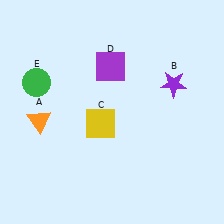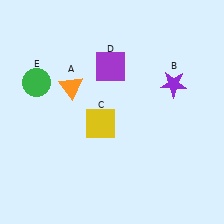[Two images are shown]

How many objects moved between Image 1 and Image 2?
1 object moved between the two images.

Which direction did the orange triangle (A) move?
The orange triangle (A) moved up.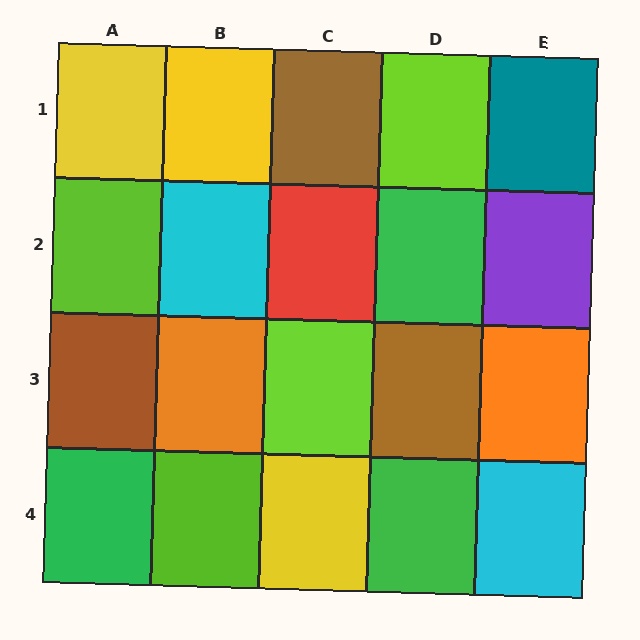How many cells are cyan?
2 cells are cyan.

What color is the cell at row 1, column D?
Lime.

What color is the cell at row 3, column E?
Orange.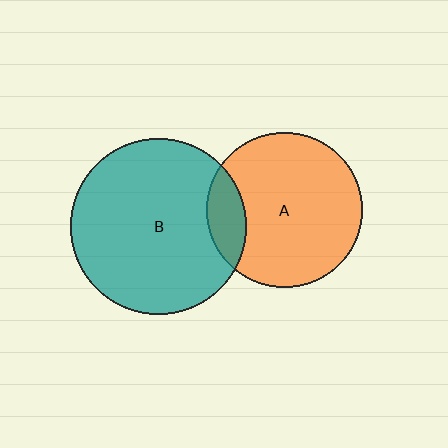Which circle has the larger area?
Circle B (teal).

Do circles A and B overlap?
Yes.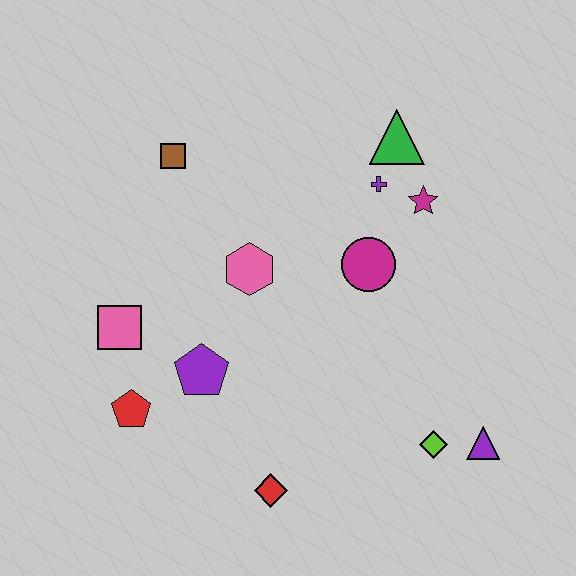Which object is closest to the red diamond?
The purple pentagon is closest to the red diamond.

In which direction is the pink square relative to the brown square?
The pink square is below the brown square.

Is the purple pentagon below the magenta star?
Yes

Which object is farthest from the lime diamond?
The brown square is farthest from the lime diamond.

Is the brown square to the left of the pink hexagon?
Yes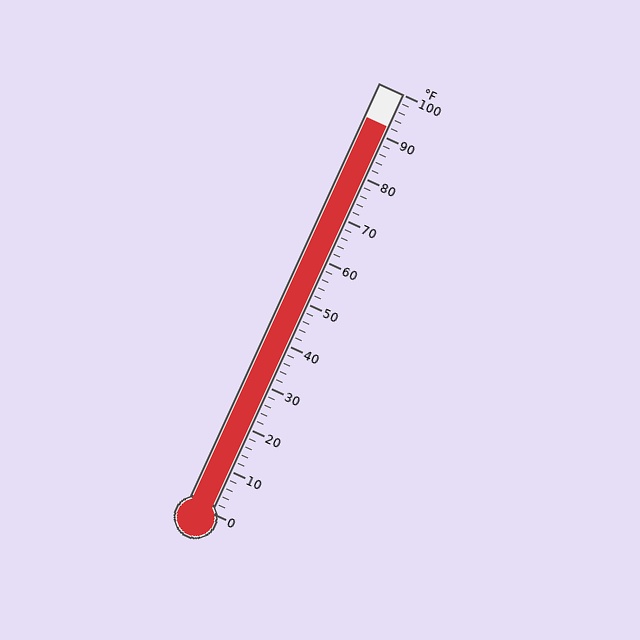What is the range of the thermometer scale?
The thermometer scale ranges from 0°F to 100°F.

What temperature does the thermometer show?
The thermometer shows approximately 92°F.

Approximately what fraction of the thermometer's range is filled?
The thermometer is filled to approximately 90% of its range.